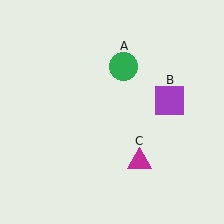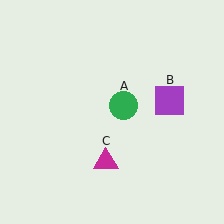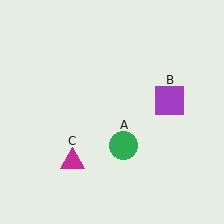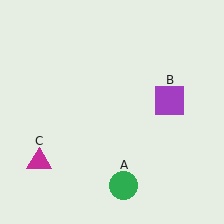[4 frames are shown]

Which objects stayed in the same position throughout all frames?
Purple square (object B) remained stationary.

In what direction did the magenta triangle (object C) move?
The magenta triangle (object C) moved left.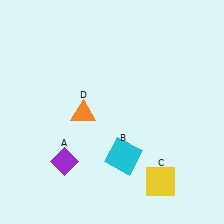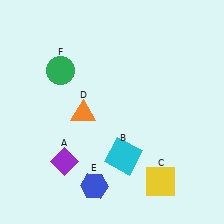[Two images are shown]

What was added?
A blue hexagon (E), a green circle (F) were added in Image 2.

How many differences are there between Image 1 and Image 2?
There are 2 differences between the two images.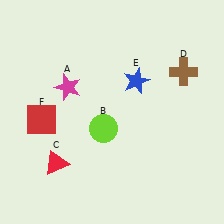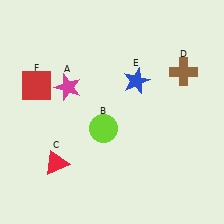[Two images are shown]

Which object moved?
The red square (F) moved up.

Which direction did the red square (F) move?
The red square (F) moved up.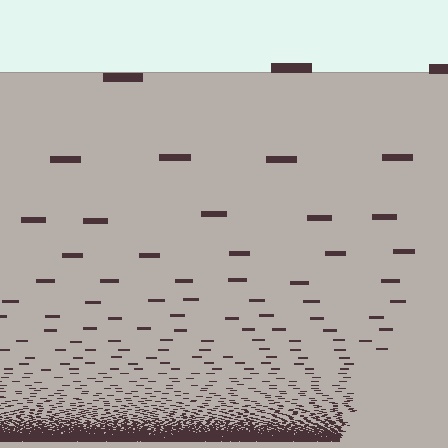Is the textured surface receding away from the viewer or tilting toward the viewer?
The surface appears to tilt toward the viewer. Texture elements get larger and sparser toward the top.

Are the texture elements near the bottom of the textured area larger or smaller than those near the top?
Smaller. The gradient is inverted — elements near the bottom are smaller and denser.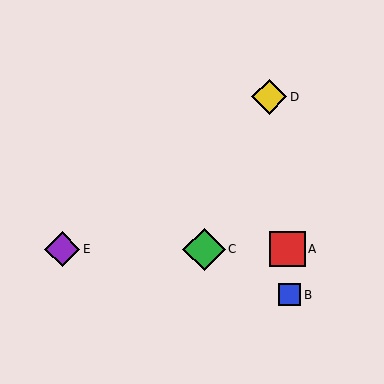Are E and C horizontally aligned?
Yes, both are at y≈249.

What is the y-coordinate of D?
Object D is at y≈97.